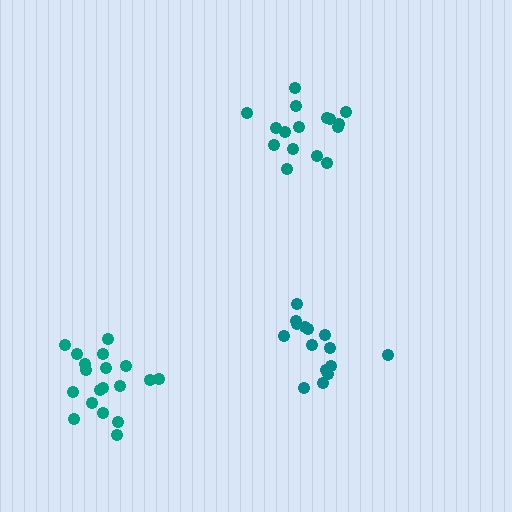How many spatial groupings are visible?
There are 3 spatial groupings.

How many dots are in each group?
Group 1: 19 dots, Group 2: 15 dots, Group 3: 16 dots (50 total).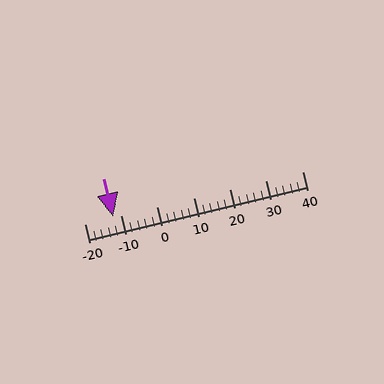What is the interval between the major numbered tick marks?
The major tick marks are spaced 10 units apart.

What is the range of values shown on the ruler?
The ruler shows values from -20 to 40.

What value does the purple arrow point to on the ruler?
The purple arrow points to approximately -12.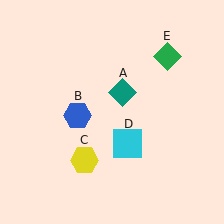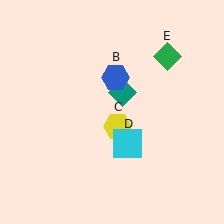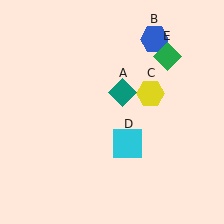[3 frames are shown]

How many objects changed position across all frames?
2 objects changed position: blue hexagon (object B), yellow hexagon (object C).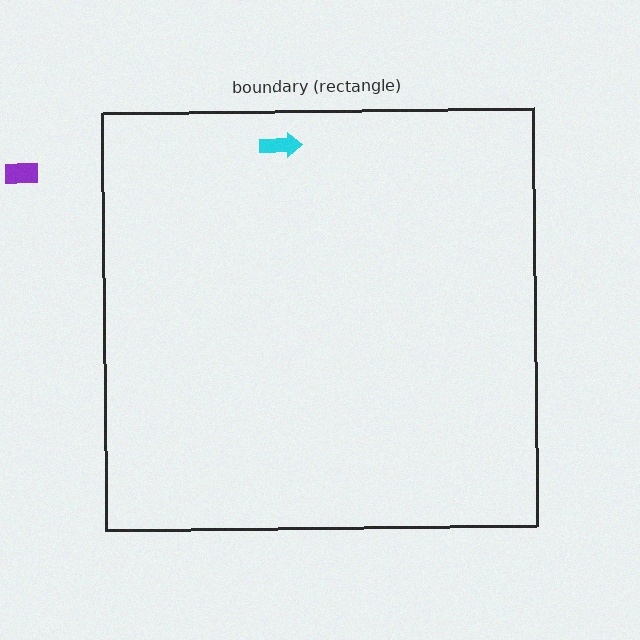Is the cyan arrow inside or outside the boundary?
Inside.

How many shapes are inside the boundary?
1 inside, 1 outside.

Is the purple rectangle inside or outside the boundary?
Outside.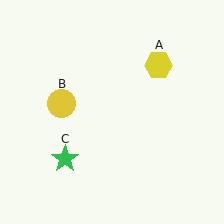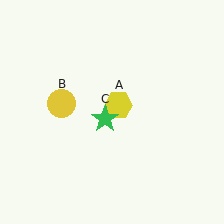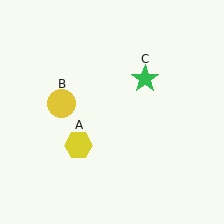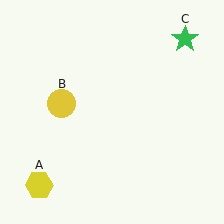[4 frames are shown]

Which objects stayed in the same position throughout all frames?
Yellow circle (object B) remained stationary.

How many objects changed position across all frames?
2 objects changed position: yellow hexagon (object A), green star (object C).